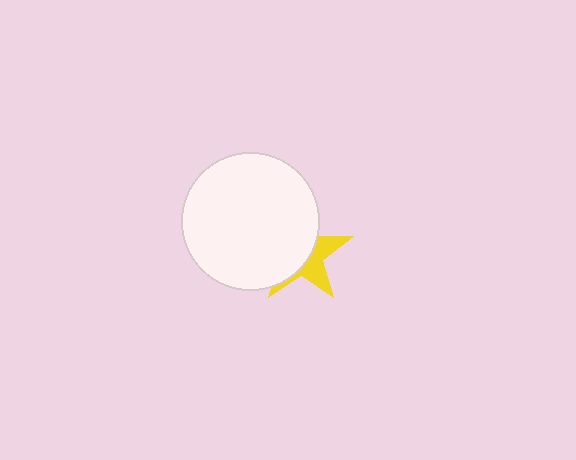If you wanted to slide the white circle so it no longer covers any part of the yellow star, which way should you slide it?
Slide it left — that is the most direct way to separate the two shapes.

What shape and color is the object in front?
The object in front is a white circle.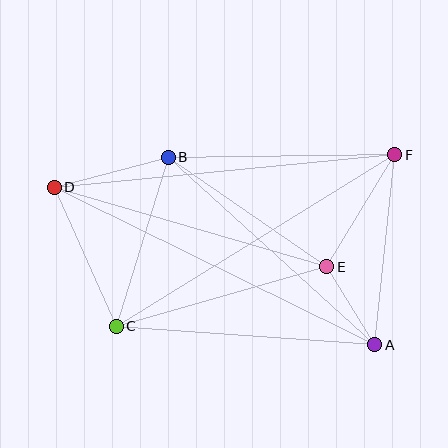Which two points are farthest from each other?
Points A and D are farthest from each other.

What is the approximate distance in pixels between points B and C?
The distance between B and C is approximately 177 pixels.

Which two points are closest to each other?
Points A and E are closest to each other.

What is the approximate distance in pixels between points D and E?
The distance between D and E is approximately 284 pixels.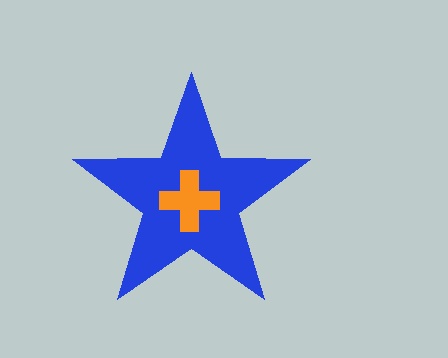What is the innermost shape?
The orange cross.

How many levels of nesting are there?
2.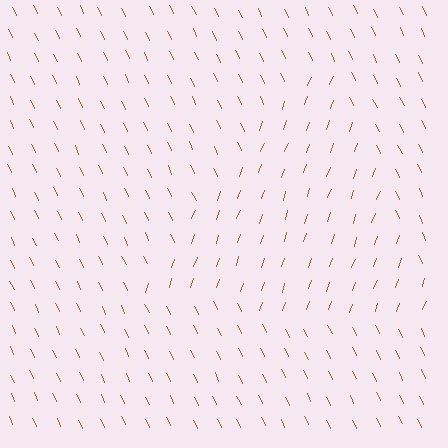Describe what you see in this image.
The image is filled with small brown line segments. A triangle region in the image has lines oriented differently from the surrounding lines, creating a visible texture boundary.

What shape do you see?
I see a triangle.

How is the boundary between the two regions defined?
The boundary is defined purely by a change in line orientation (approximately 45 degrees difference). All lines are the same color and thickness.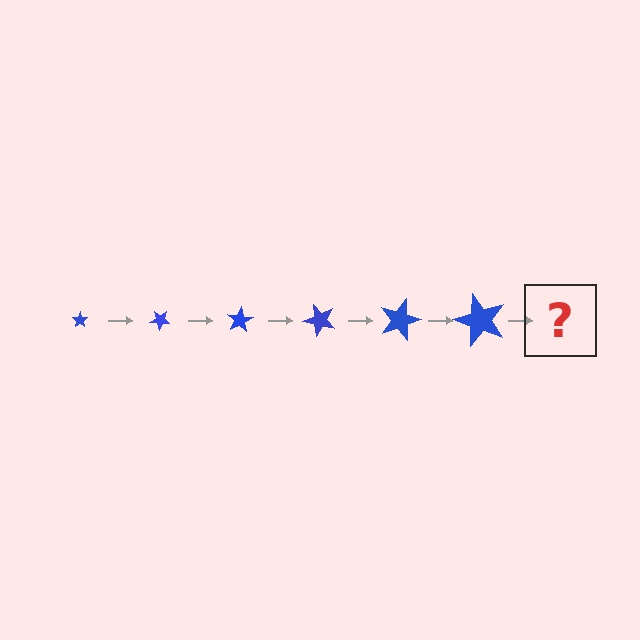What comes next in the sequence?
The next element should be a star, larger than the previous one and rotated 240 degrees from the start.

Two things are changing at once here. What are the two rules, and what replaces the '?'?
The two rules are that the star grows larger each step and it rotates 40 degrees each step. The '?' should be a star, larger than the previous one and rotated 240 degrees from the start.